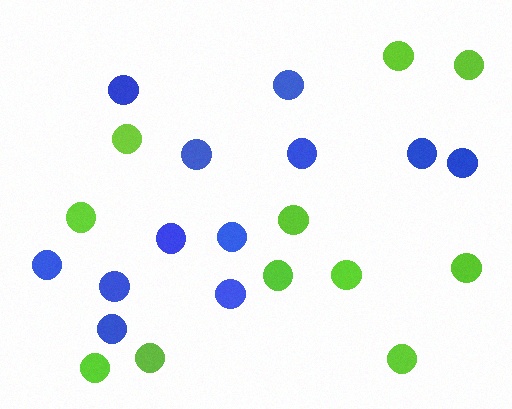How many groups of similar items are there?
There are 2 groups: one group of blue circles (12) and one group of lime circles (11).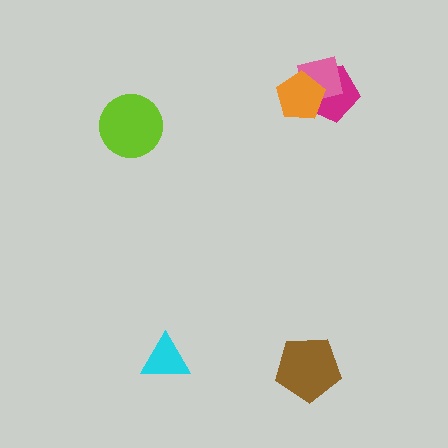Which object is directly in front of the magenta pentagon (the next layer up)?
The pink square is directly in front of the magenta pentagon.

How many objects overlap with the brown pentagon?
0 objects overlap with the brown pentagon.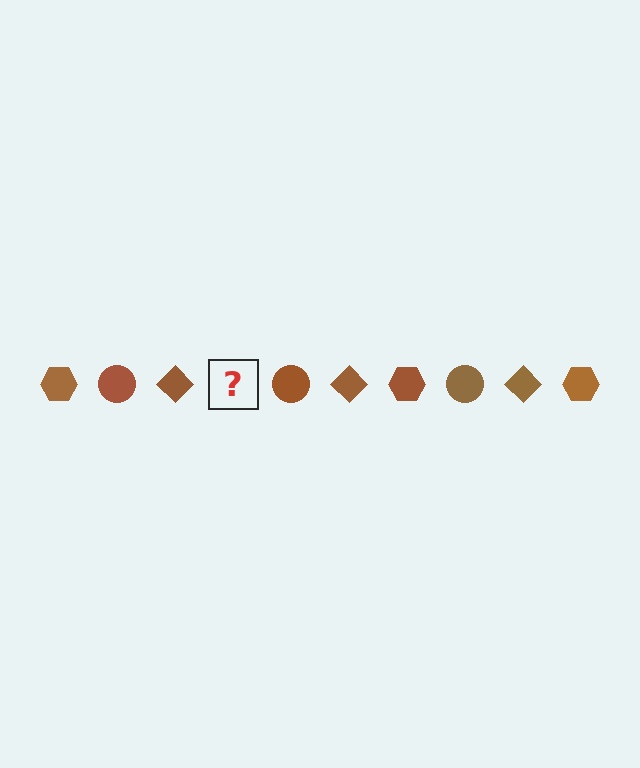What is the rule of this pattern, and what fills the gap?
The rule is that the pattern cycles through hexagon, circle, diamond shapes in brown. The gap should be filled with a brown hexagon.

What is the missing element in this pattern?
The missing element is a brown hexagon.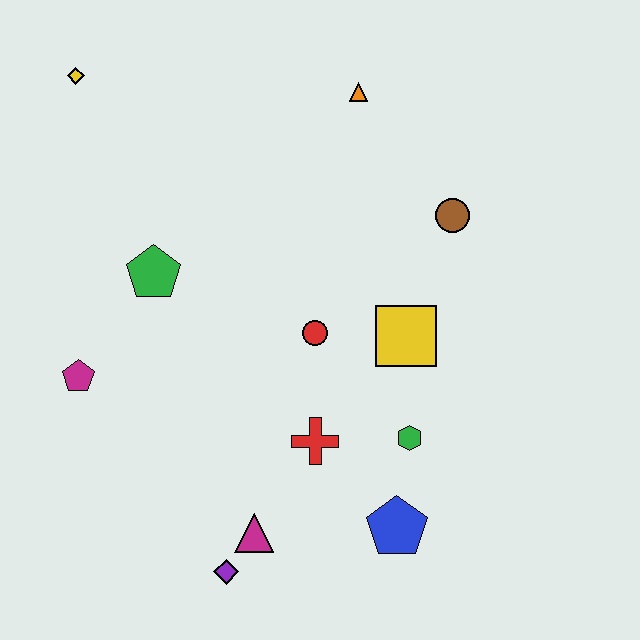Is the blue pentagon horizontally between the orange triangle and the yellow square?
Yes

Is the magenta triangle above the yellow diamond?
No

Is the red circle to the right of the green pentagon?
Yes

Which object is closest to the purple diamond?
The magenta triangle is closest to the purple diamond.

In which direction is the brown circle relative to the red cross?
The brown circle is above the red cross.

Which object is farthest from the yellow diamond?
The blue pentagon is farthest from the yellow diamond.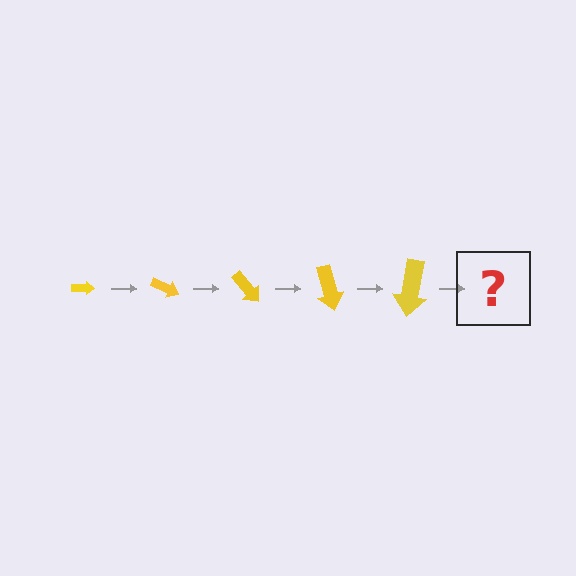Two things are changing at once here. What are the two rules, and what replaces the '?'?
The two rules are that the arrow grows larger each step and it rotates 25 degrees each step. The '?' should be an arrow, larger than the previous one and rotated 125 degrees from the start.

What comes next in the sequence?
The next element should be an arrow, larger than the previous one and rotated 125 degrees from the start.